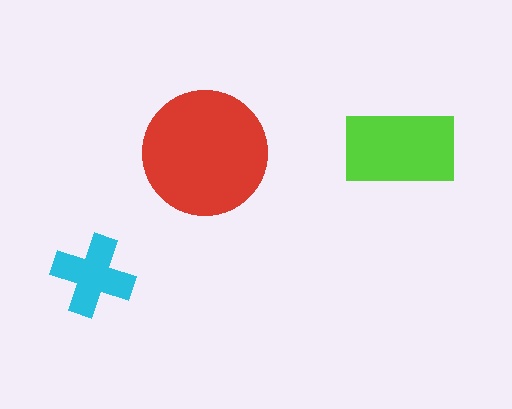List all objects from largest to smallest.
The red circle, the lime rectangle, the cyan cross.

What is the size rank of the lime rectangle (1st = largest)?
2nd.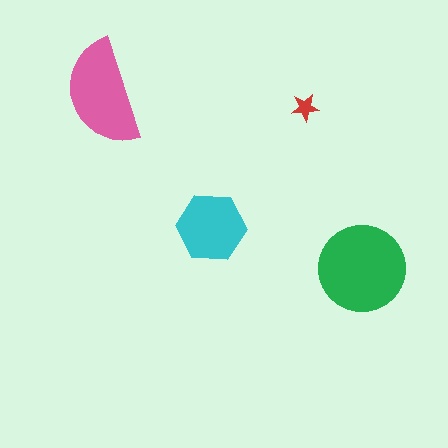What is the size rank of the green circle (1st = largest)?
1st.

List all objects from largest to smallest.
The green circle, the pink semicircle, the cyan hexagon, the red star.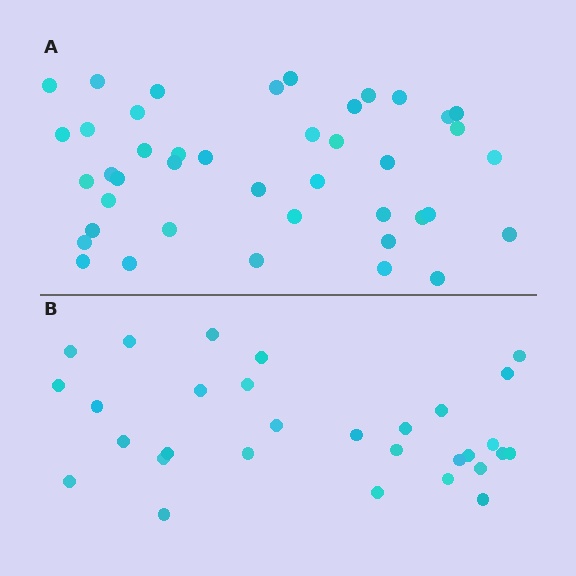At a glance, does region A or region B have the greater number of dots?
Region A (the top region) has more dots.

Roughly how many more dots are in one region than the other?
Region A has roughly 12 or so more dots than region B.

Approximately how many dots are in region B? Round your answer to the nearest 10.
About 30 dots.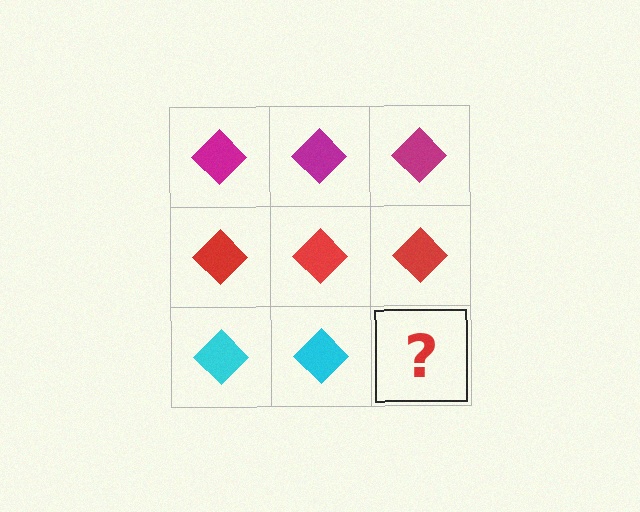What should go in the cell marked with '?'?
The missing cell should contain a cyan diamond.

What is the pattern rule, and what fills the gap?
The rule is that each row has a consistent color. The gap should be filled with a cyan diamond.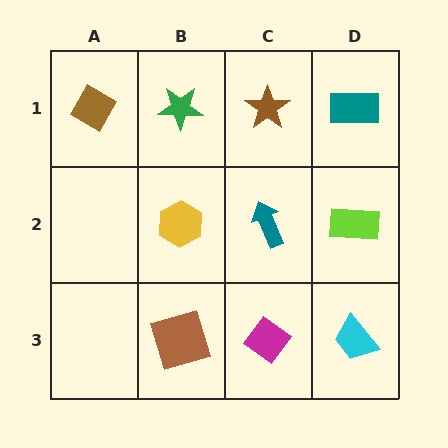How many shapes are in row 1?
4 shapes.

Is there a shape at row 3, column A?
No, that cell is empty.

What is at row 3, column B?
A brown square.